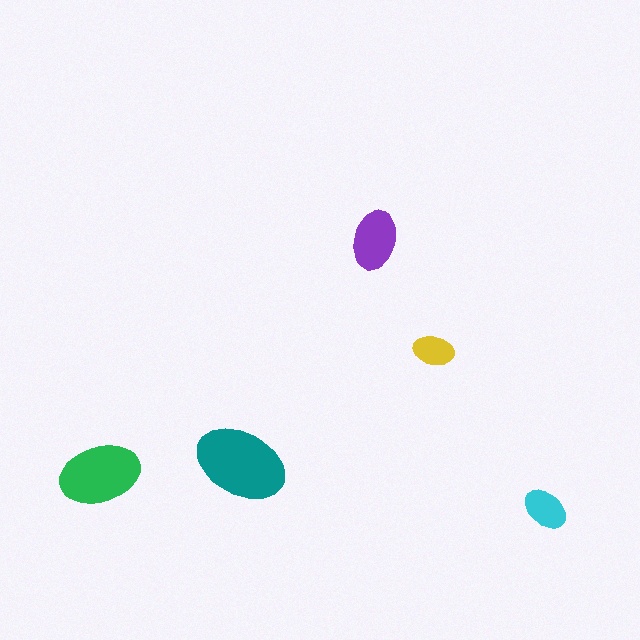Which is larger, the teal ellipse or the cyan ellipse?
The teal one.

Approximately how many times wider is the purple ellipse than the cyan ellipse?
About 1.5 times wider.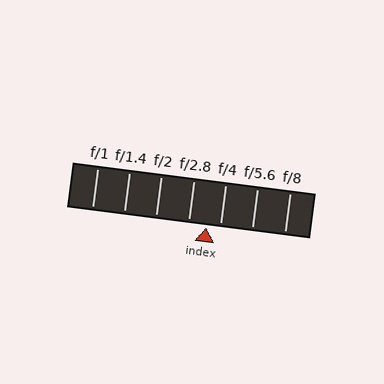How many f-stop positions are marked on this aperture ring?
There are 7 f-stop positions marked.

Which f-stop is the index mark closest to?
The index mark is closest to f/4.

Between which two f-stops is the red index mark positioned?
The index mark is between f/2.8 and f/4.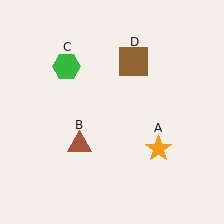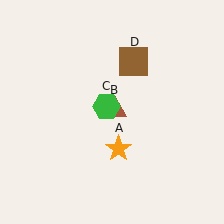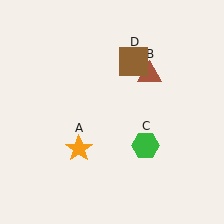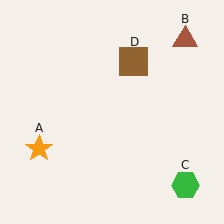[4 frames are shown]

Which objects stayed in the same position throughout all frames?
Brown square (object D) remained stationary.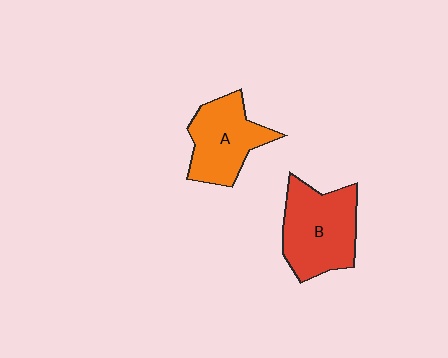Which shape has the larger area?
Shape B (red).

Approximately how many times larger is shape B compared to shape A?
Approximately 1.2 times.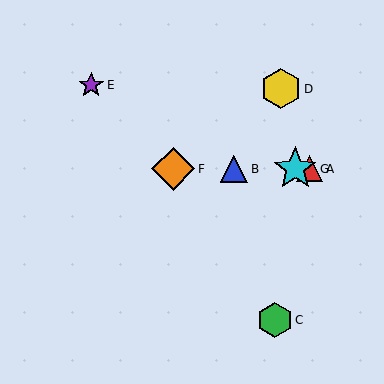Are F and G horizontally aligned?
Yes, both are at y≈169.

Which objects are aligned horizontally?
Objects A, B, F, G are aligned horizontally.